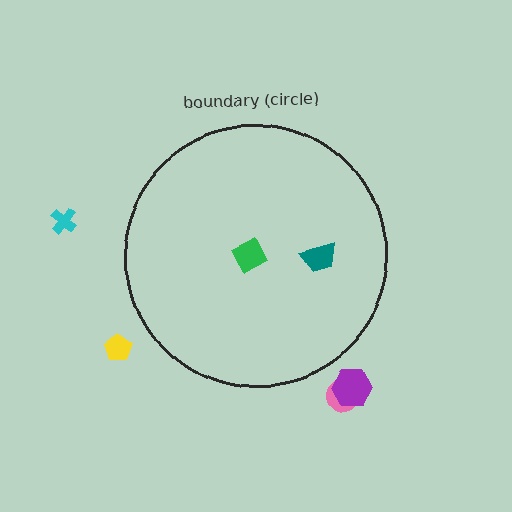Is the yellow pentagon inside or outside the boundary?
Outside.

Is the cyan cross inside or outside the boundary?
Outside.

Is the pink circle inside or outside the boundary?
Outside.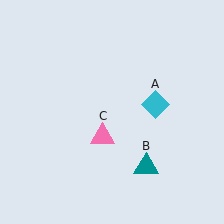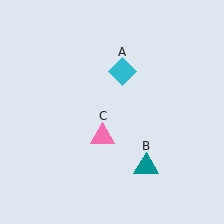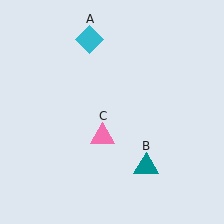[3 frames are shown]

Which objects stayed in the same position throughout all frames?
Teal triangle (object B) and pink triangle (object C) remained stationary.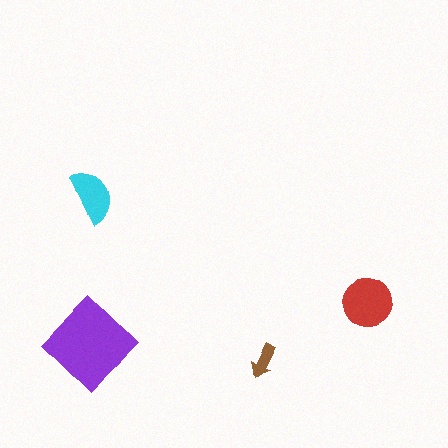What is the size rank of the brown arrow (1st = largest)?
4th.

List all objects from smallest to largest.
The brown arrow, the cyan semicircle, the red circle, the purple diamond.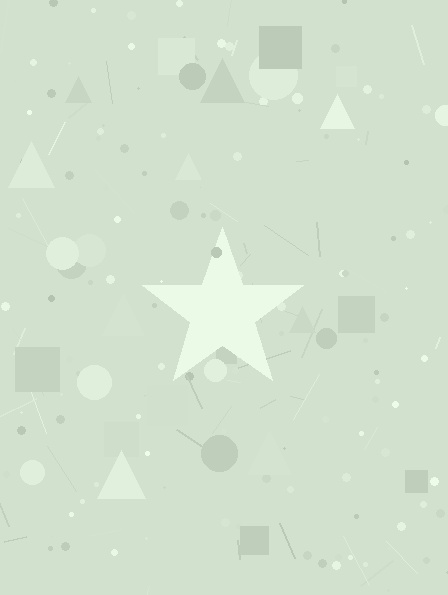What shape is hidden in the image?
A star is hidden in the image.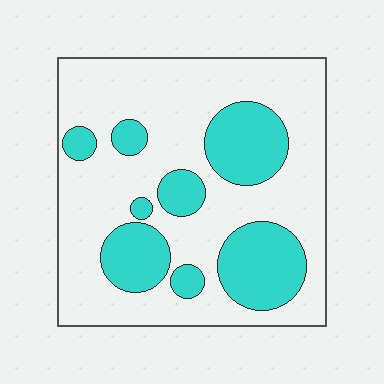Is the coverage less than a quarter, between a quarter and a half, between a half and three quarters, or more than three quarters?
Between a quarter and a half.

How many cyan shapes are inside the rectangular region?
8.